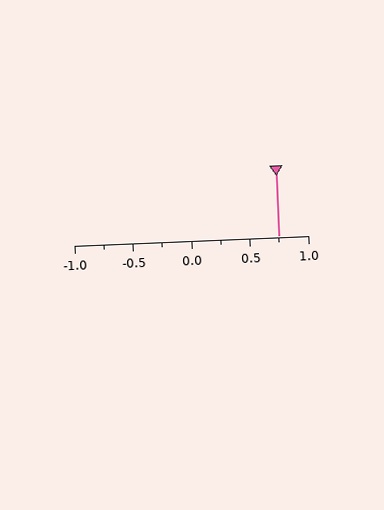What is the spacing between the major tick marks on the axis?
The major ticks are spaced 0.5 apart.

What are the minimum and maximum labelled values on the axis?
The axis runs from -1.0 to 1.0.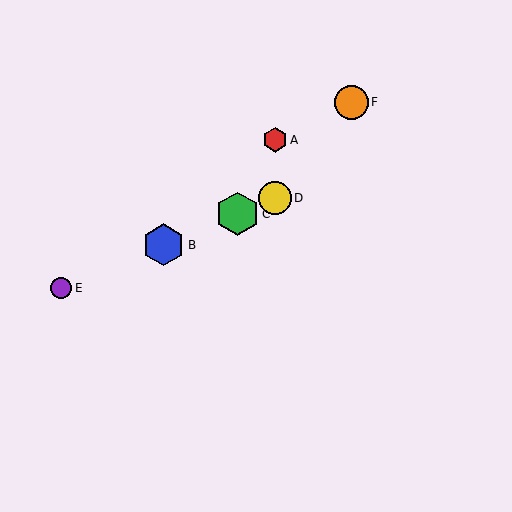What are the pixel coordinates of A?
Object A is at (275, 140).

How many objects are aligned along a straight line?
4 objects (B, C, D, E) are aligned along a straight line.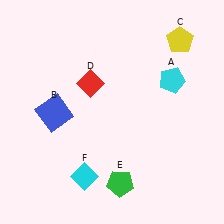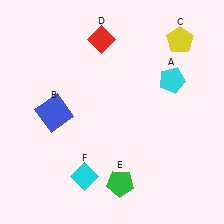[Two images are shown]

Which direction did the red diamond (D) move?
The red diamond (D) moved up.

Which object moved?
The red diamond (D) moved up.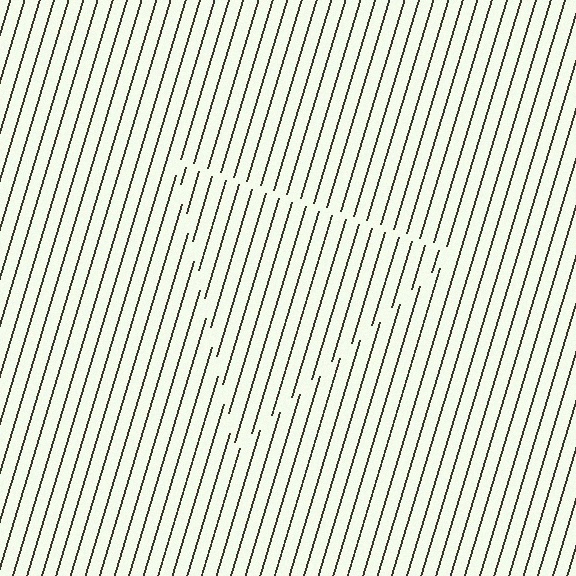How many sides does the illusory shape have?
3 sides — the line-ends trace a triangle.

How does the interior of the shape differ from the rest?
The interior of the shape contains the same grating, shifted by half a period — the contour is defined by the phase discontinuity where line-ends from the inner and outer gratings abut.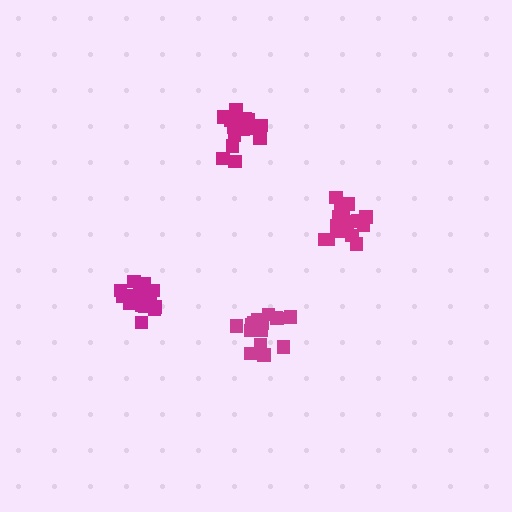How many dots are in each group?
Group 1: 17 dots, Group 2: 17 dots, Group 3: 18 dots, Group 4: 15 dots (67 total).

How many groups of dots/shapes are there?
There are 4 groups.